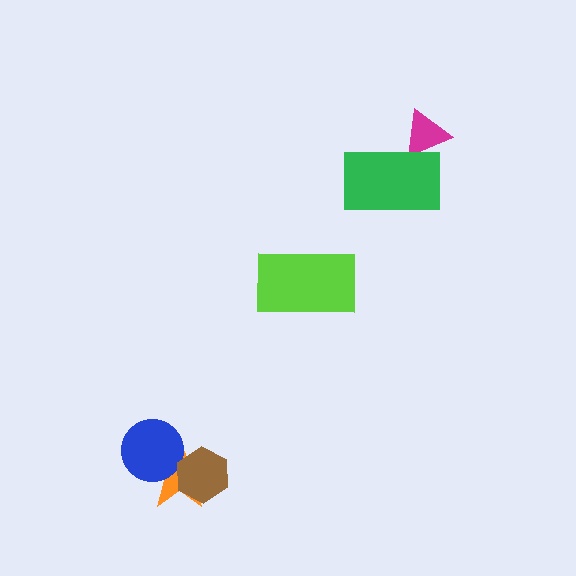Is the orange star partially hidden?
Yes, it is partially covered by another shape.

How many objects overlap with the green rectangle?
1 object overlaps with the green rectangle.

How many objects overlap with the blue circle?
1 object overlaps with the blue circle.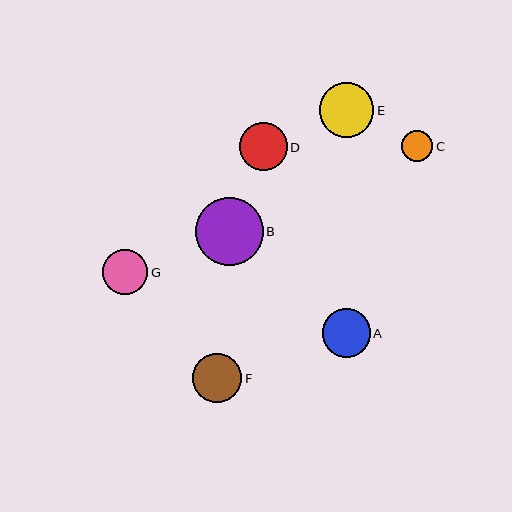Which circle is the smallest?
Circle C is the smallest with a size of approximately 31 pixels.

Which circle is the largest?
Circle B is the largest with a size of approximately 68 pixels.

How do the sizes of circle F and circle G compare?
Circle F and circle G are approximately the same size.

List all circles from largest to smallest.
From largest to smallest: B, E, F, A, D, G, C.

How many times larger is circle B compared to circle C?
Circle B is approximately 2.2 times the size of circle C.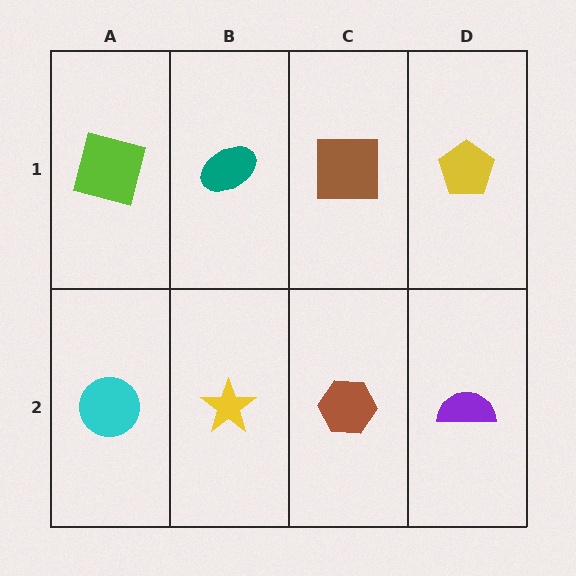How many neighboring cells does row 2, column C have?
3.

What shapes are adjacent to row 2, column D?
A yellow pentagon (row 1, column D), a brown hexagon (row 2, column C).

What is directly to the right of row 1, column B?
A brown square.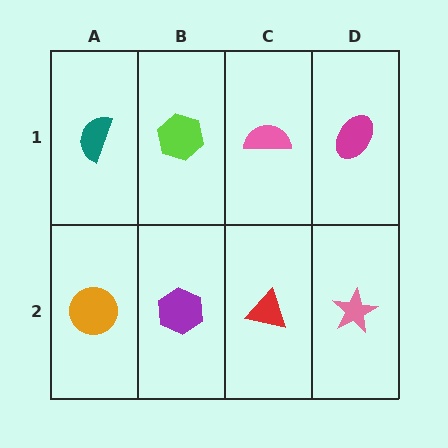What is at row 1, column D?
A magenta ellipse.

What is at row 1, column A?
A teal semicircle.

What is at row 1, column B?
A lime hexagon.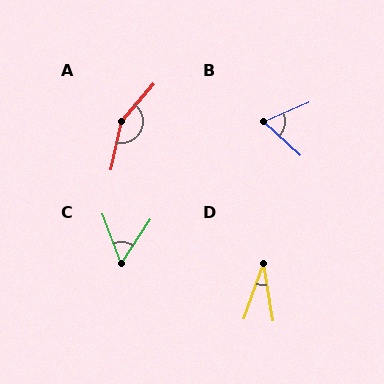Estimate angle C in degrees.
Approximately 54 degrees.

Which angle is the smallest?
D, at approximately 29 degrees.